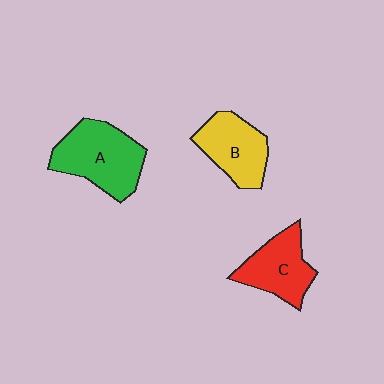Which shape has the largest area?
Shape A (green).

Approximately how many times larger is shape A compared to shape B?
Approximately 1.3 times.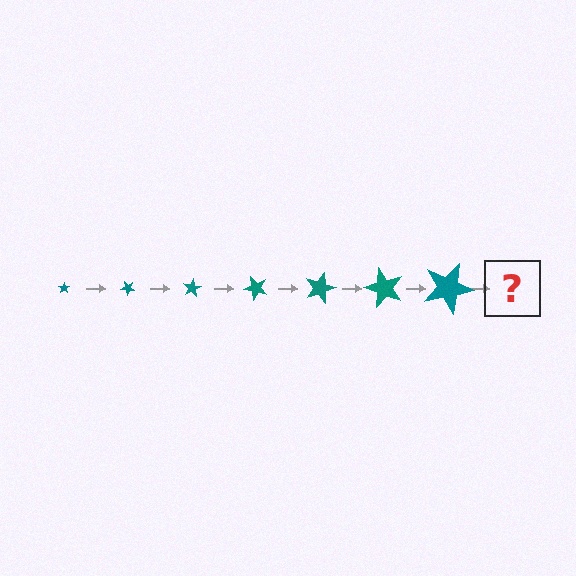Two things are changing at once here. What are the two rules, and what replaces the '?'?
The two rules are that the star grows larger each step and it rotates 40 degrees each step. The '?' should be a star, larger than the previous one and rotated 280 degrees from the start.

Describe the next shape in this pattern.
It should be a star, larger than the previous one and rotated 280 degrees from the start.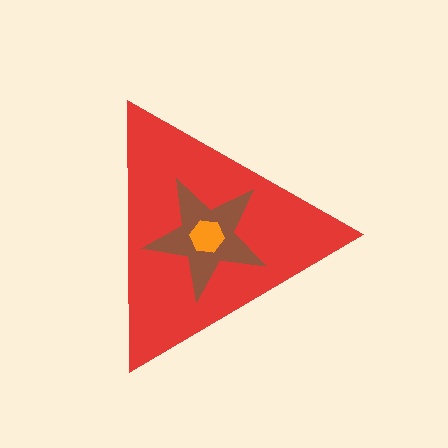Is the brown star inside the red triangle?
Yes.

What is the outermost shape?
The red triangle.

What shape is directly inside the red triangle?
The brown star.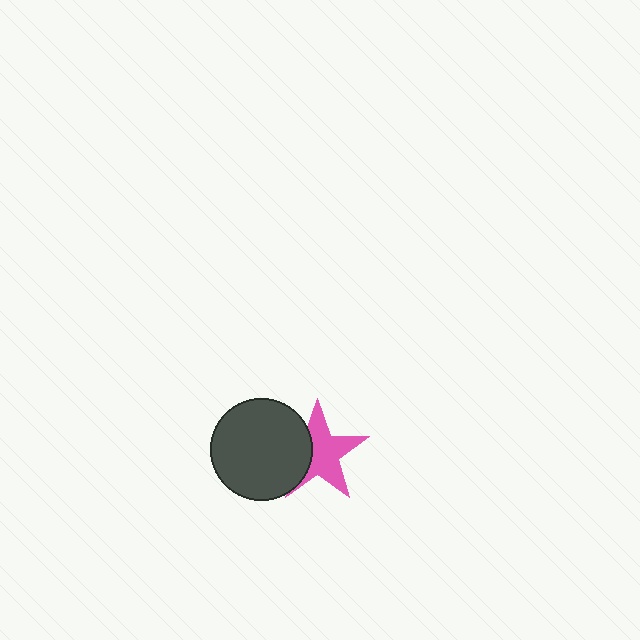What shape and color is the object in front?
The object in front is a dark gray circle.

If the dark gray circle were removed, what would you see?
You would see the complete pink star.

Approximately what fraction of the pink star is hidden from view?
Roughly 34% of the pink star is hidden behind the dark gray circle.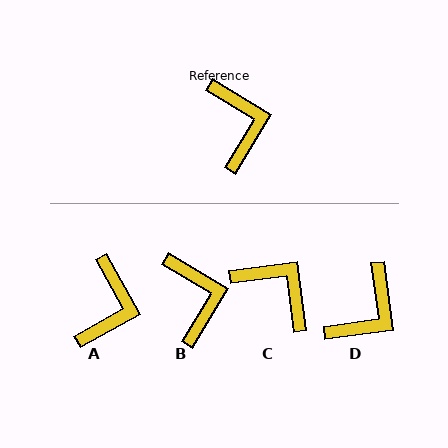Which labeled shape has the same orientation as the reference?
B.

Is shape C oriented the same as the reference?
No, it is off by about 39 degrees.